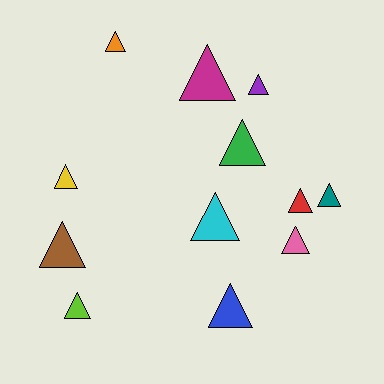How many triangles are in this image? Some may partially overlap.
There are 12 triangles.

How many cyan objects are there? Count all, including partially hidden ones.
There is 1 cyan object.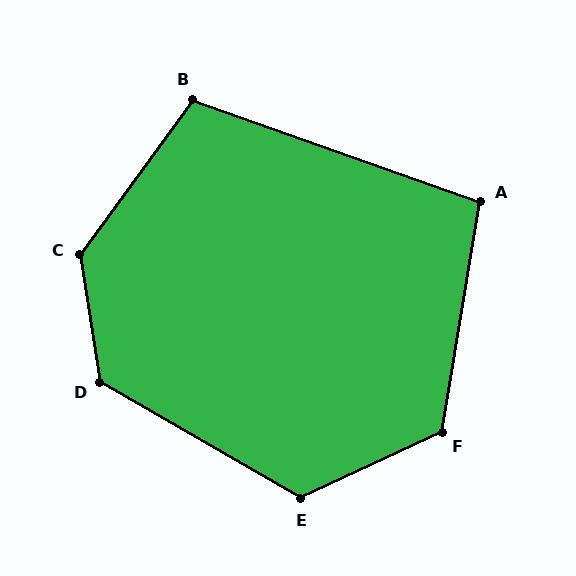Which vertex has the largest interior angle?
C, at approximately 135 degrees.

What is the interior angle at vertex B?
Approximately 107 degrees (obtuse).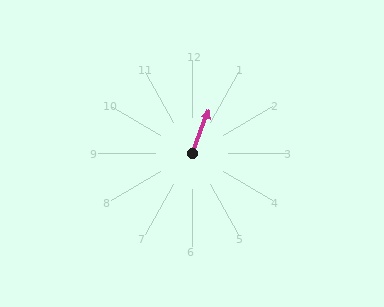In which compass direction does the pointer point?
North.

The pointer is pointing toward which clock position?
Roughly 1 o'clock.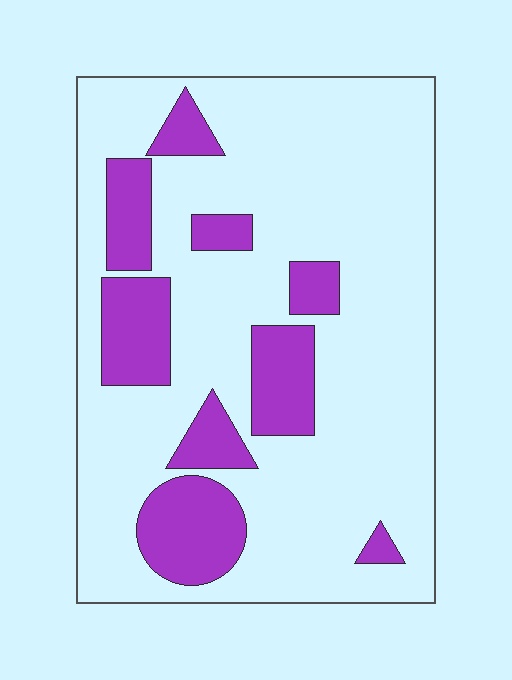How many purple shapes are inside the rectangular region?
9.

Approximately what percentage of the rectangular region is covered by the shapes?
Approximately 20%.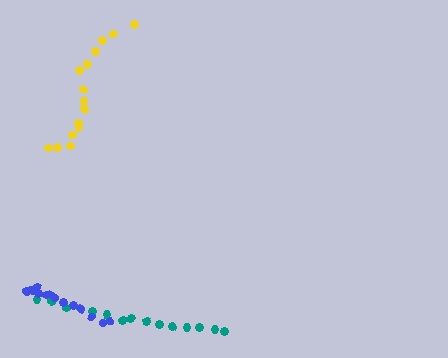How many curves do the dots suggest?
There are 3 distinct paths.